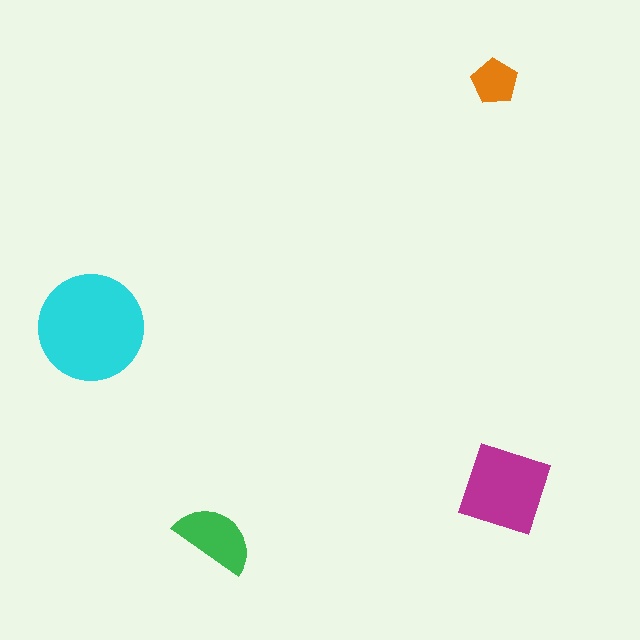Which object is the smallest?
The orange pentagon.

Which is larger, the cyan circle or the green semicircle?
The cyan circle.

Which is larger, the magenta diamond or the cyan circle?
The cyan circle.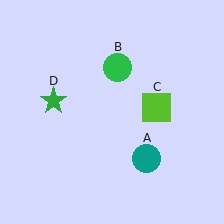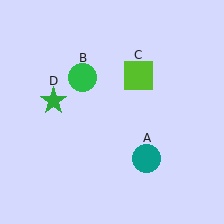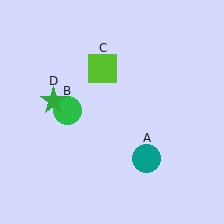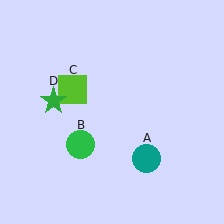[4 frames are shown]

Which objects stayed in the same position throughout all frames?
Teal circle (object A) and green star (object D) remained stationary.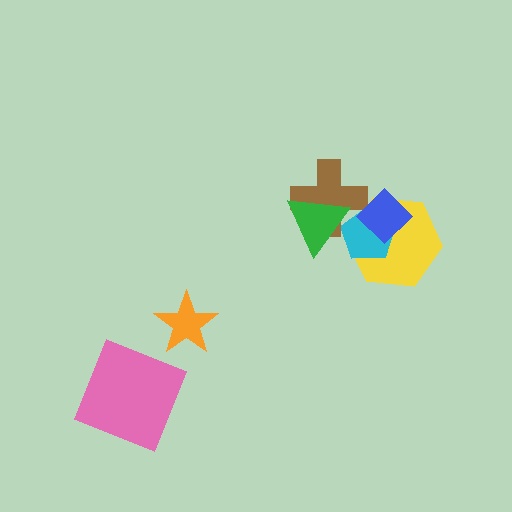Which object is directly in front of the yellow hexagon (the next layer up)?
The cyan pentagon is directly in front of the yellow hexagon.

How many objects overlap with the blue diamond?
3 objects overlap with the blue diamond.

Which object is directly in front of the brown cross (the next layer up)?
The green triangle is directly in front of the brown cross.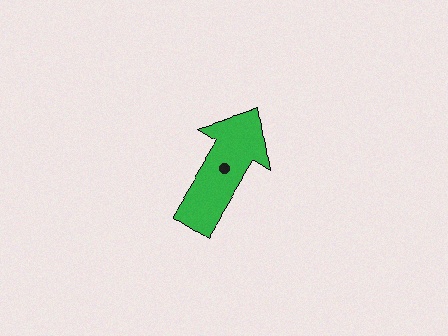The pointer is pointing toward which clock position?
Roughly 1 o'clock.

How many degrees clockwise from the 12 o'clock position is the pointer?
Approximately 32 degrees.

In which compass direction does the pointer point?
Northeast.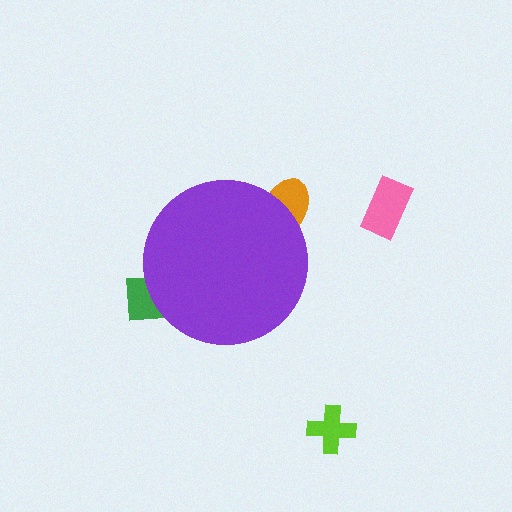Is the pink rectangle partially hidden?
No, the pink rectangle is fully visible.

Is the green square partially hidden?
Yes, the green square is partially hidden behind the purple circle.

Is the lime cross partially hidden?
No, the lime cross is fully visible.